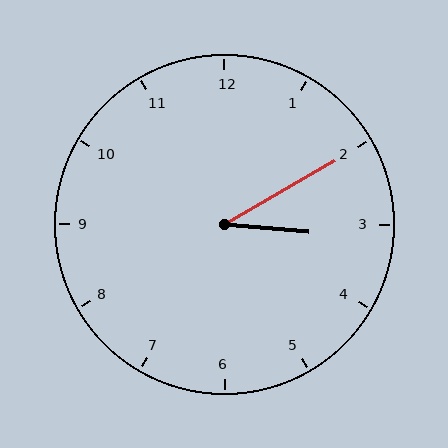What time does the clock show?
3:10.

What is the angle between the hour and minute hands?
Approximately 35 degrees.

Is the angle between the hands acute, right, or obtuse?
It is acute.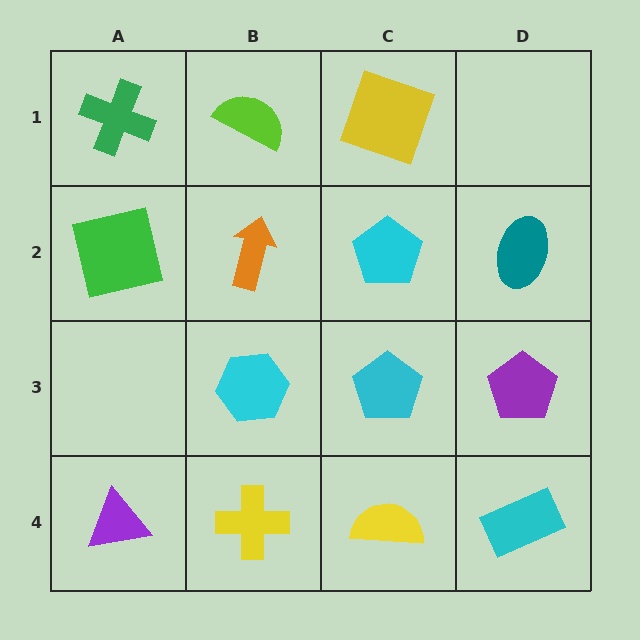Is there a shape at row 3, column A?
No, that cell is empty.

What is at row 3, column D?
A purple pentagon.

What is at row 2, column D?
A teal ellipse.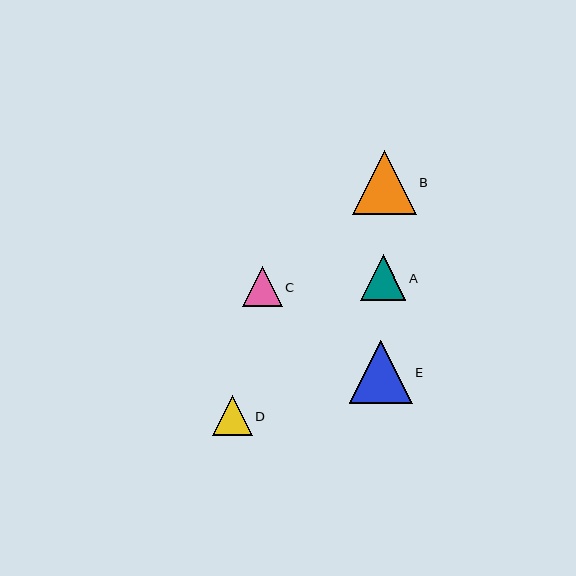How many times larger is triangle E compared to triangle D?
Triangle E is approximately 1.6 times the size of triangle D.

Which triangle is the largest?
Triangle B is the largest with a size of approximately 64 pixels.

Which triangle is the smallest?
Triangle C is the smallest with a size of approximately 39 pixels.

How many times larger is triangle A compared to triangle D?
Triangle A is approximately 1.1 times the size of triangle D.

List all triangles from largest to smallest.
From largest to smallest: B, E, A, D, C.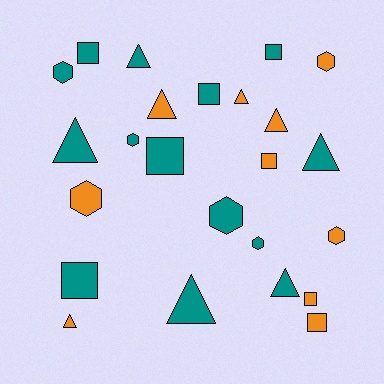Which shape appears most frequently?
Triangle, with 9 objects.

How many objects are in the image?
There are 24 objects.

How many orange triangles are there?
There are 4 orange triangles.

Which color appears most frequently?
Teal, with 14 objects.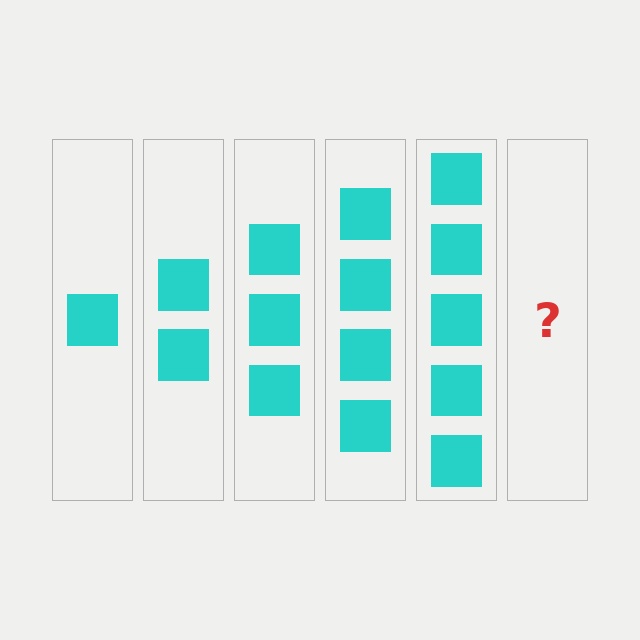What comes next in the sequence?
The next element should be 6 squares.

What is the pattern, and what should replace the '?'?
The pattern is that each step adds one more square. The '?' should be 6 squares.